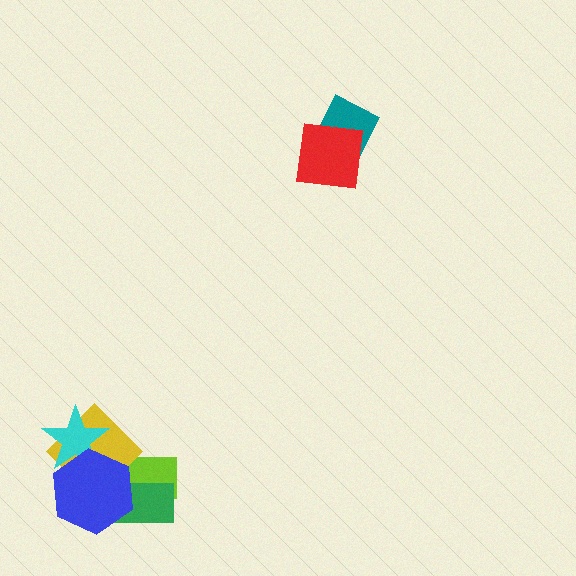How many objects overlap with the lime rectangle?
3 objects overlap with the lime rectangle.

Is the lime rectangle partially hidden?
Yes, it is partially covered by another shape.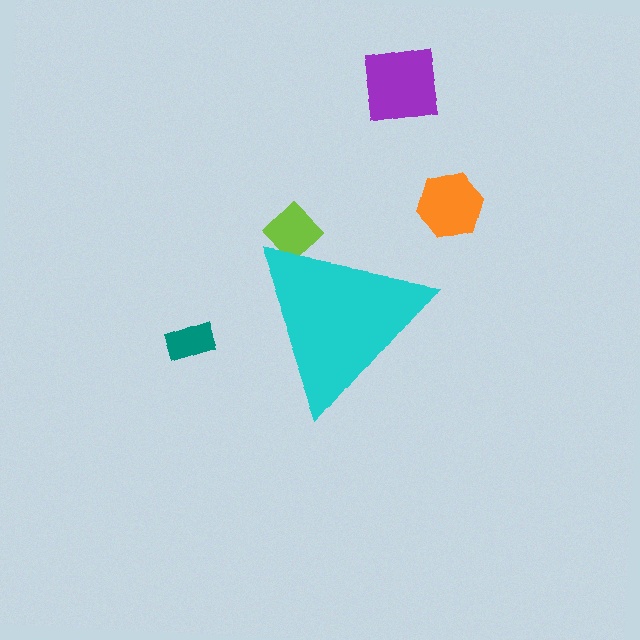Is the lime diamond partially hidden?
Yes, the lime diamond is partially hidden behind the cyan triangle.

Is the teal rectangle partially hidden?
No, the teal rectangle is fully visible.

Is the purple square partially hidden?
No, the purple square is fully visible.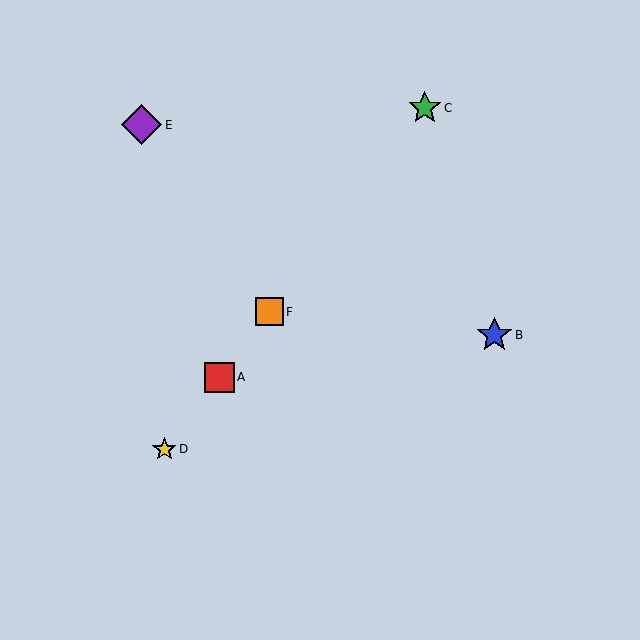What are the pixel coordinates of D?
Object D is at (164, 449).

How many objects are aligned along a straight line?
4 objects (A, C, D, F) are aligned along a straight line.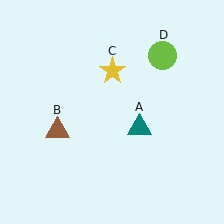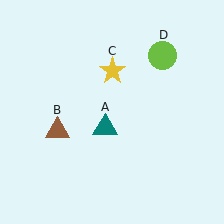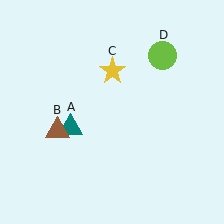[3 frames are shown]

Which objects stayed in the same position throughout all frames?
Brown triangle (object B) and yellow star (object C) and lime circle (object D) remained stationary.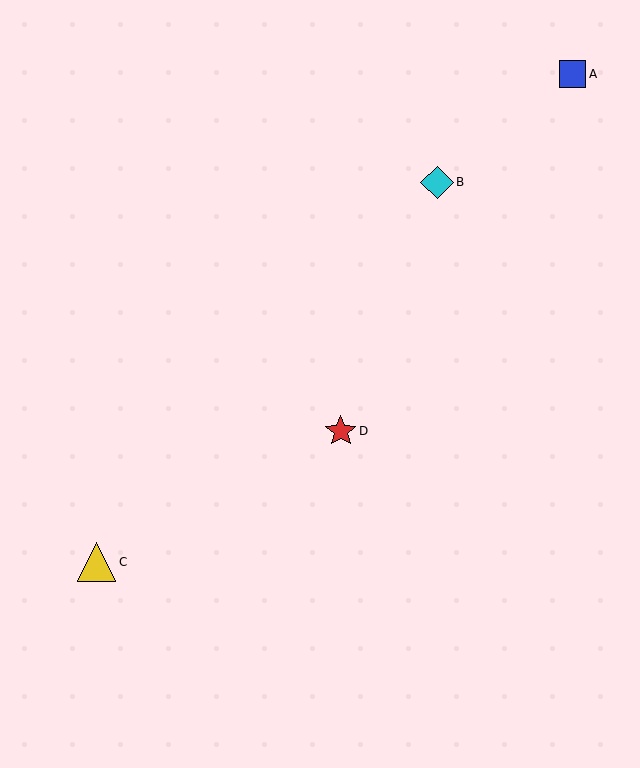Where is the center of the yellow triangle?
The center of the yellow triangle is at (96, 562).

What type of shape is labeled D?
Shape D is a red star.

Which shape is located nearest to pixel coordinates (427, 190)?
The cyan diamond (labeled B) at (437, 182) is nearest to that location.